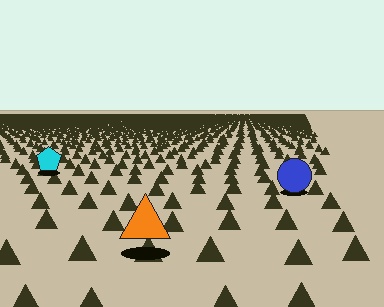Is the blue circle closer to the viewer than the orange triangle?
No. The orange triangle is closer — you can tell from the texture gradient: the ground texture is coarser near it.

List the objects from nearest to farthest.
From nearest to farthest: the orange triangle, the blue circle, the cyan pentagon.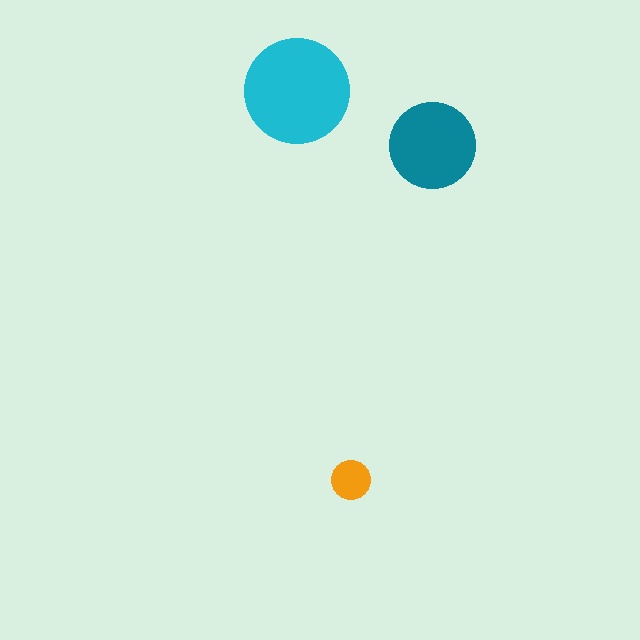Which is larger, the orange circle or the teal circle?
The teal one.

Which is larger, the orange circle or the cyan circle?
The cyan one.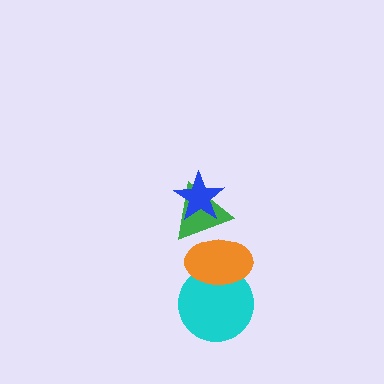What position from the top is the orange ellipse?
The orange ellipse is 3rd from the top.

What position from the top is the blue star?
The blue star is 1st from the top.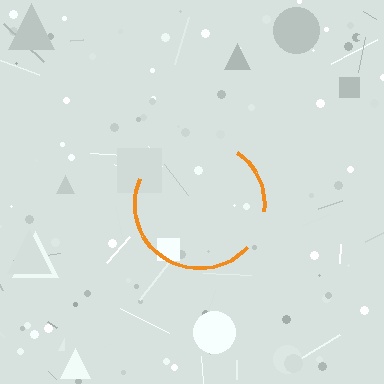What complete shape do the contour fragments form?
The contour fragments form a circle.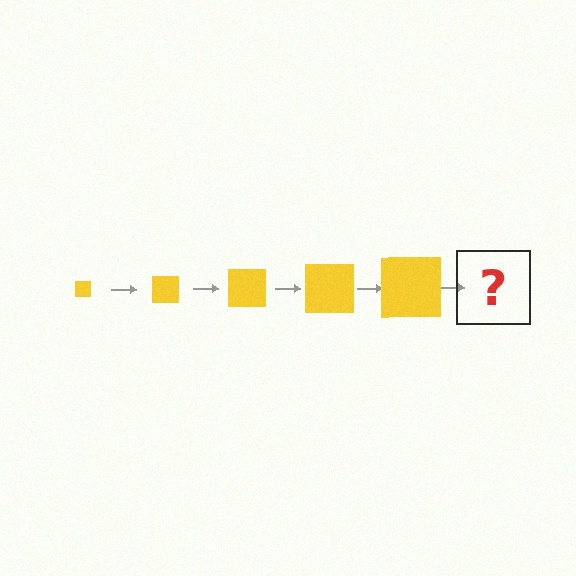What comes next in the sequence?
The next element should be a yellow square, larger than the previous one.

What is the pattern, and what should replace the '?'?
The pattern is that the square gets progressively larger each step. The '?' should be a yellow square, larger than the previous one.